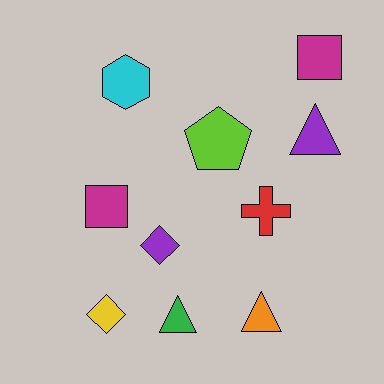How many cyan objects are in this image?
There is 1 cyan object.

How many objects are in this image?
There are 10 objects.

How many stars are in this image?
There are no stars.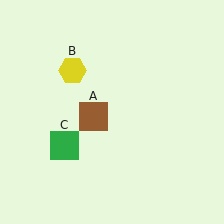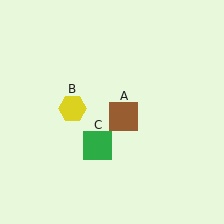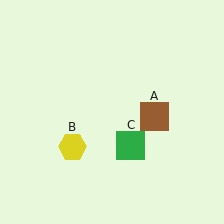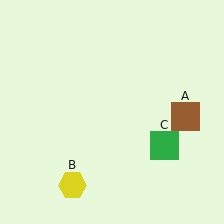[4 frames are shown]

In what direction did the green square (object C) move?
The green square (object C) moved right.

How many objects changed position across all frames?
3 objects changed position: brown square (object A), yellow hexagon (object B), green square (object C).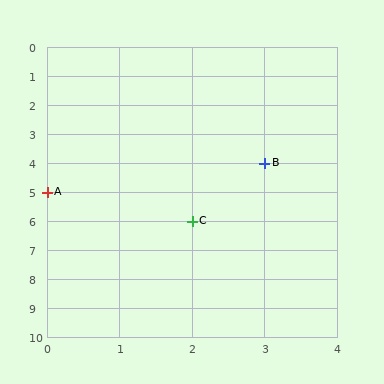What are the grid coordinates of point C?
Point C is at grid coordinates (2, 6).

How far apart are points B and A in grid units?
Points B and A are 3 columns and 1 row apart (about 3.2 grid units diagonally).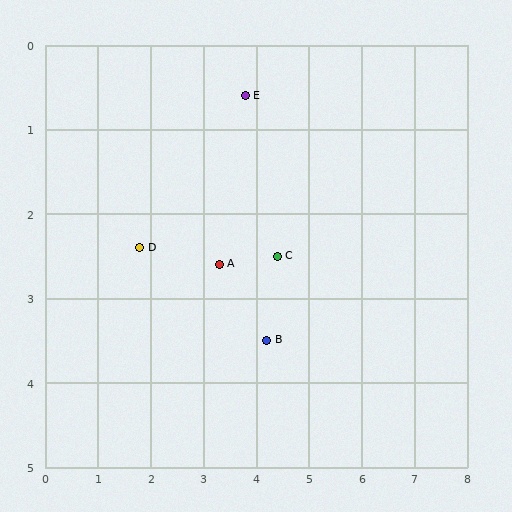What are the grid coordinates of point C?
Point C is at approximately (4.4, 2.5).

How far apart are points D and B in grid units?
Points D and B are about 2.6 grid units apart.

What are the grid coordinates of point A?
Point A is at approximately (3.3, 2.6).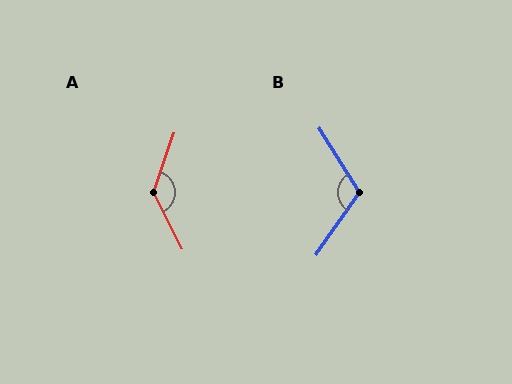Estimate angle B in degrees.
Approximately 113 degrees.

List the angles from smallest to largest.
B (113°), A (134°).